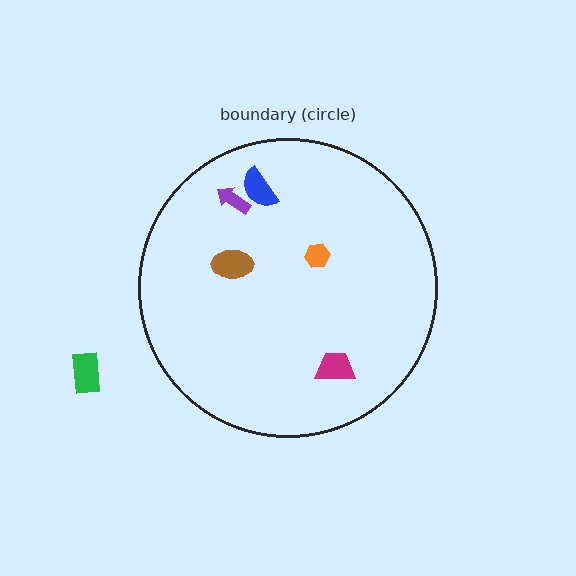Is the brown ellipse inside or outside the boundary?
Inside.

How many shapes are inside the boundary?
5 inside, 1 outside.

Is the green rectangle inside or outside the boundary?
Outside.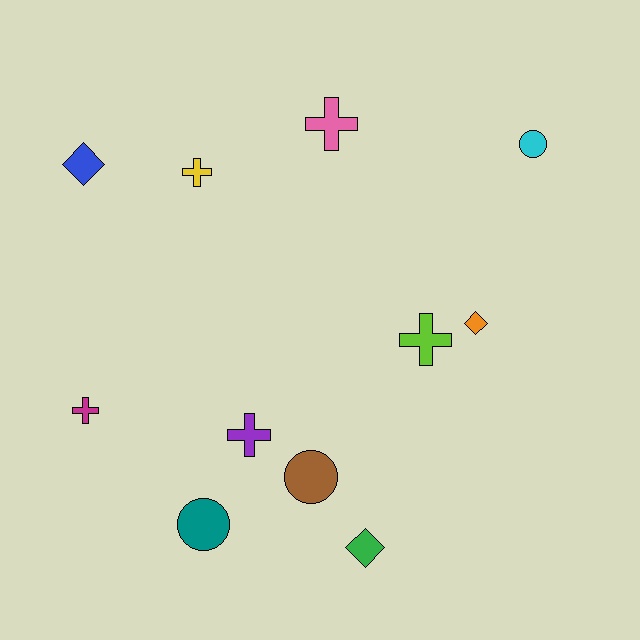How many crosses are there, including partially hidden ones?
There are 5 crosses.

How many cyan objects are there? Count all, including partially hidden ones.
There is 1 cyan object.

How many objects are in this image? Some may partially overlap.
There are 11 objects.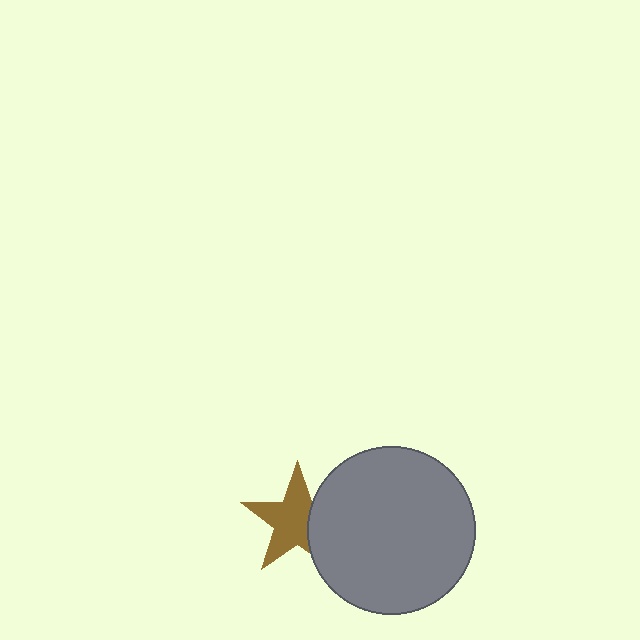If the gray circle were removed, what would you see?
You would see the complete brown star.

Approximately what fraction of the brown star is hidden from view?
Roughly 31% of the brown star is hidden behind the gray circle.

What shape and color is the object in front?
The object in front is a gray circle.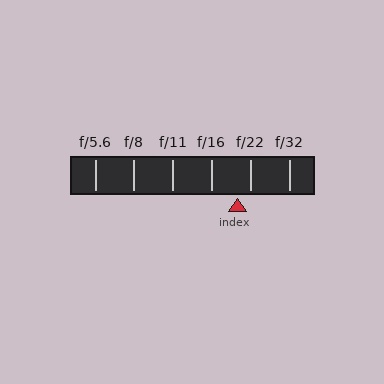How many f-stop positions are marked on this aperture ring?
There are 6 f-stop positions marked.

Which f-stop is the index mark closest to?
The index mark is closest to f/22.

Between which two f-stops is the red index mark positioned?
The index mark is between f/16 and f/22.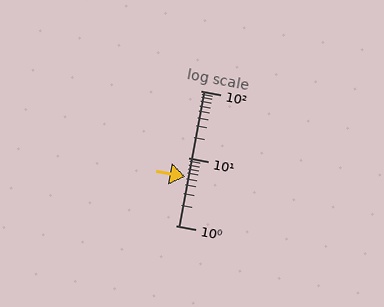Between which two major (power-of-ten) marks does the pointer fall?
The pointer is between 1 and 10.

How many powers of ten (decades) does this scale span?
The scale spans 2 decades, from 1 to 100.